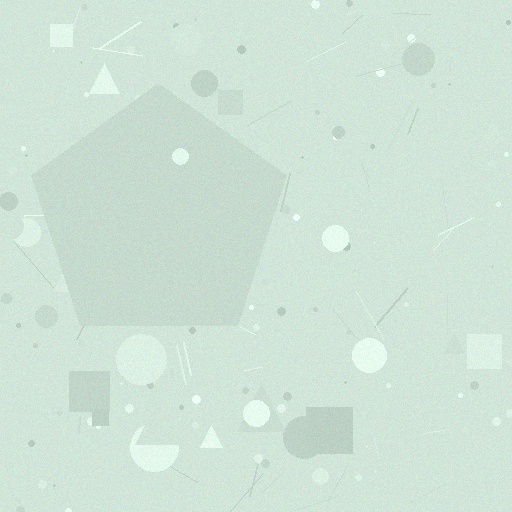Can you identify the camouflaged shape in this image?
The camouflaged shape is a pentagon.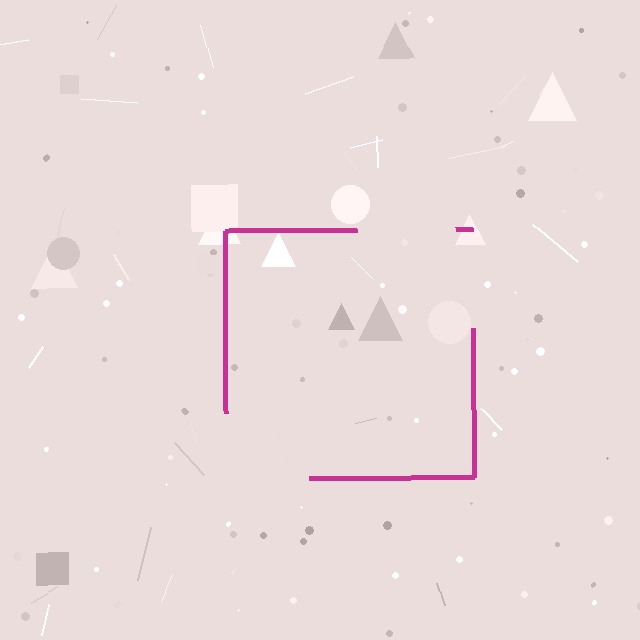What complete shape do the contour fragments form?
The contour fragments form a square.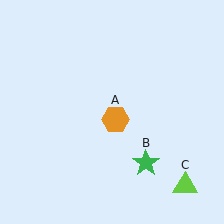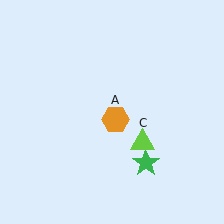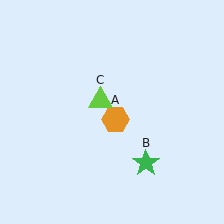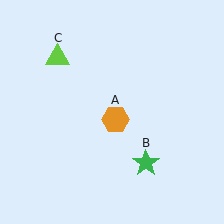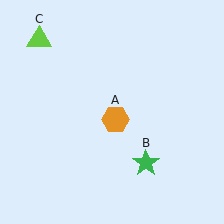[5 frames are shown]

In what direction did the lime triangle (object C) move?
The lime triangle (object C) moved up and to the left.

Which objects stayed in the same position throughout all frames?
Orange hexagon (object A) and green star (object B) remained stationary.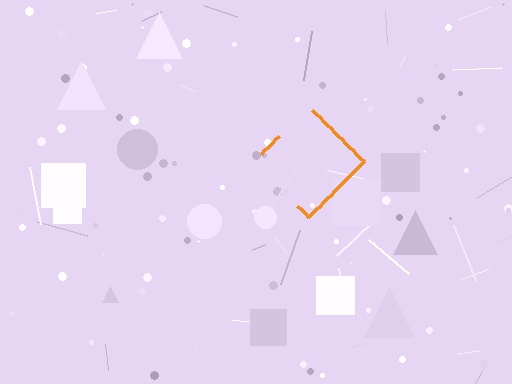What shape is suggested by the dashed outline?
The dashed outline suggests a diamond.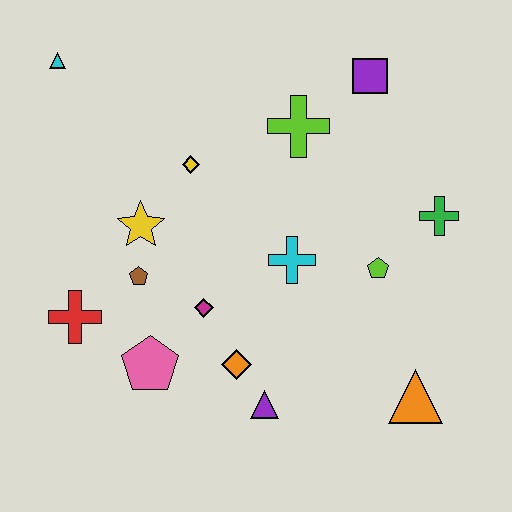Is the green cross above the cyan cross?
Yes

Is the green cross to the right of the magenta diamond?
Yes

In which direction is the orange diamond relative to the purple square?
The orange diamond is below the purple square.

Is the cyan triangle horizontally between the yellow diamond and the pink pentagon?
No